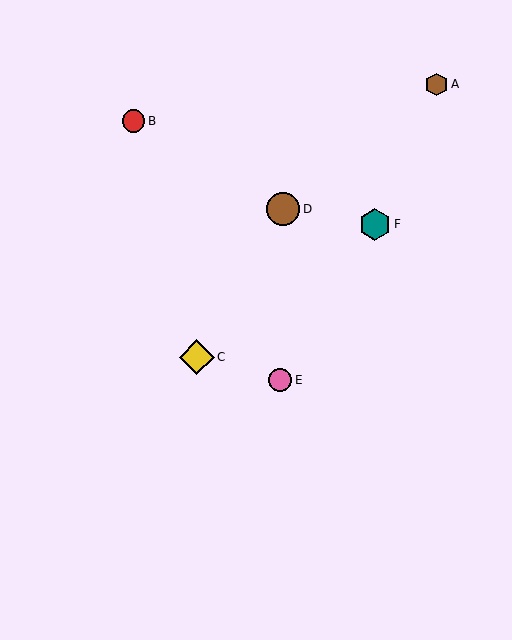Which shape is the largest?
The yellow diamond (labeled C) is the largest.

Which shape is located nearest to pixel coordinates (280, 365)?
The pink circle (labeled E) at (280, 380) is nearest to that location.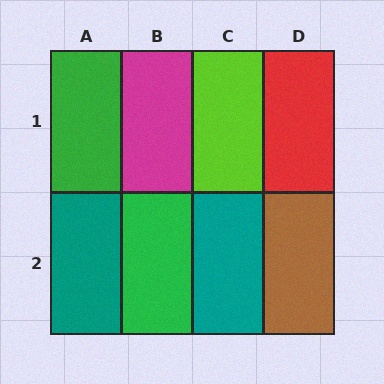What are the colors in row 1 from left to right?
Green, magenta, lime, red.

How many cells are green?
2 cells are green.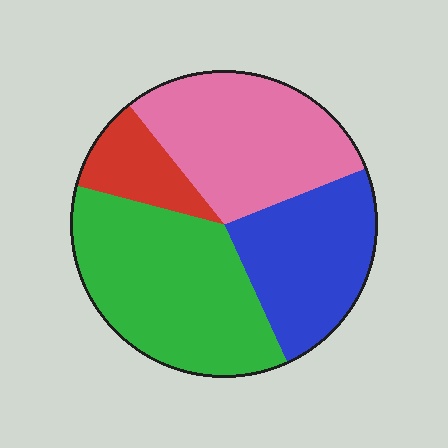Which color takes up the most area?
Green, at roughly 35%.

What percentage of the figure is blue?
Blue takes up about one quarter (1/4) of the figure.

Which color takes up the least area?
Red, at roughly 10%.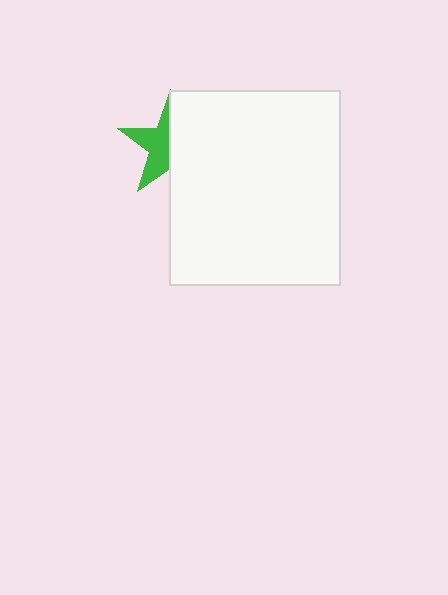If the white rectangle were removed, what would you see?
You would see the complete green star.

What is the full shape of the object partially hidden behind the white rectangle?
The partially hidden object is a green star.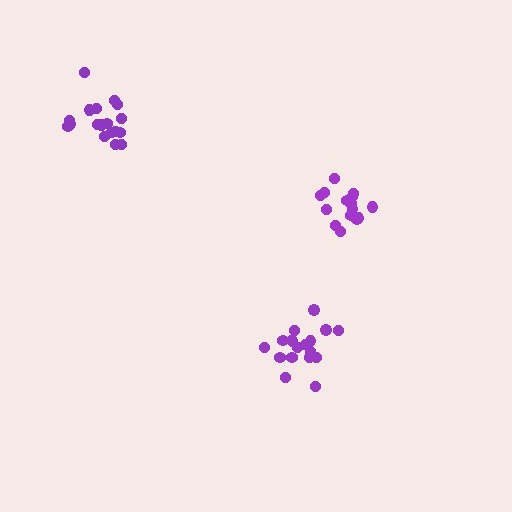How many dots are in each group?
Group 1: 18 dots, Group 2: 18 dots, Group 3: 16 dots (52 total).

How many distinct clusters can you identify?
There are 3 distinct clusters.